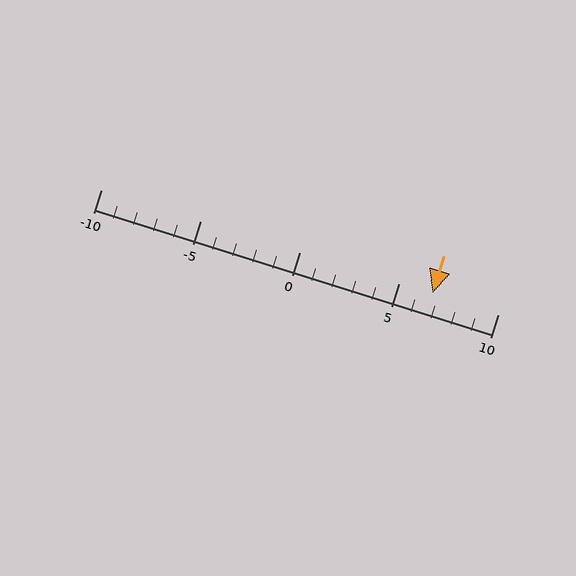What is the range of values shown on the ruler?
The ruler shows values from -10 to 10.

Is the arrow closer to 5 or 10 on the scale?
The arrow is closer to 5.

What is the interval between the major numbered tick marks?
The major tick marks are spaced 5 units apart.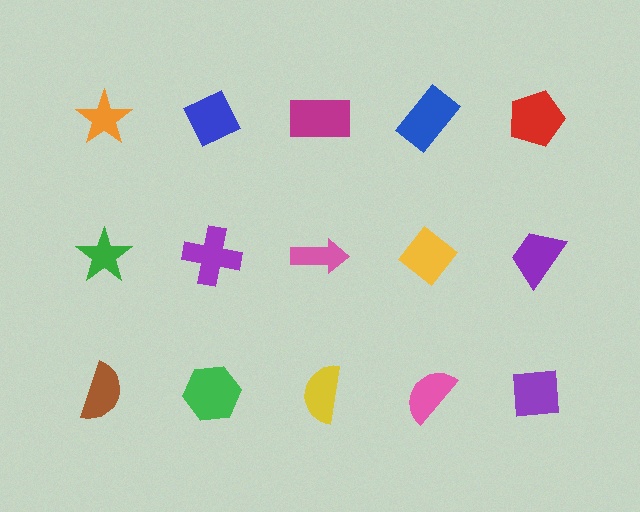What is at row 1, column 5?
A red pentagon.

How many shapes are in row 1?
5 shapes.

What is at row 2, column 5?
A purple trapezoid.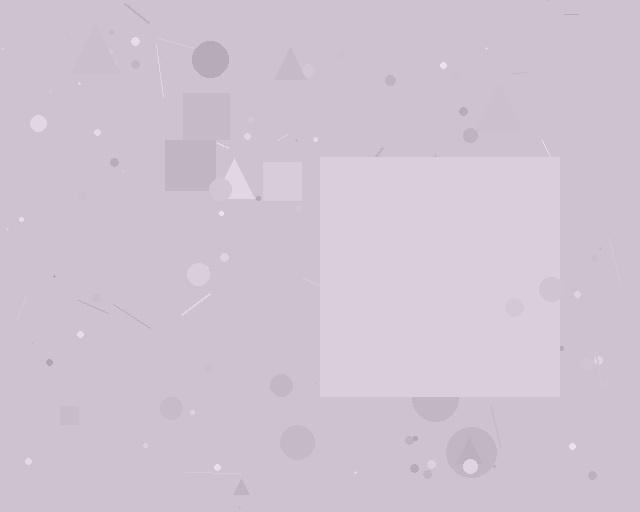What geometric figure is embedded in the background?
A square is embedded in the background.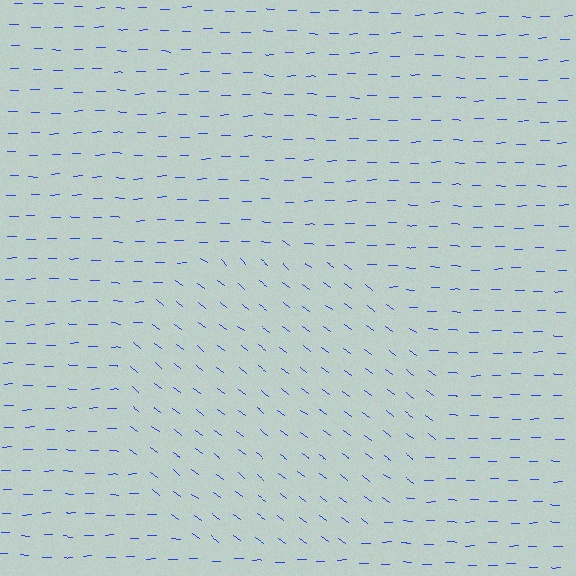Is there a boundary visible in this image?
Yes, there is a texture boundary formed by a change in line orientation.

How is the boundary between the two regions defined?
The boundary is defined purely by a change in line orientation (approximately 38 degrees difference). All lines are the same color and thickness.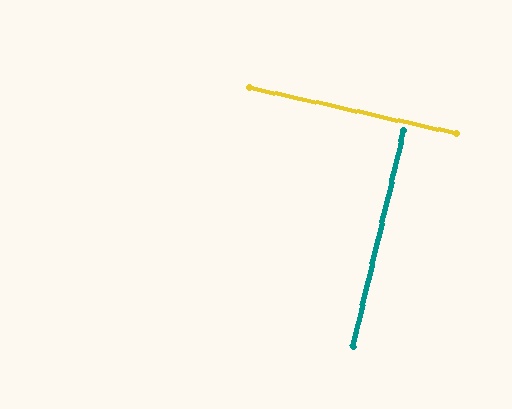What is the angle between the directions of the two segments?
Approximately 89 degrees.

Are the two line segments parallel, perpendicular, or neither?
Perpendicular — they meet at approximately 89°.